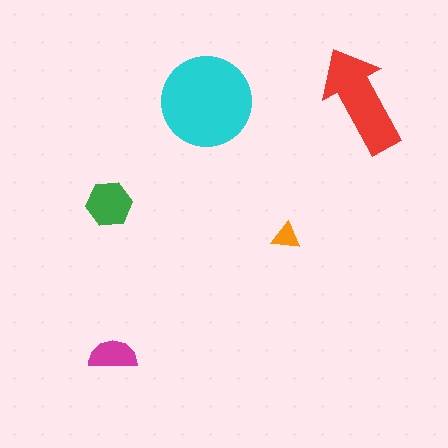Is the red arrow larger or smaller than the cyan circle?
Smaller.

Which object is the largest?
The cyan circle.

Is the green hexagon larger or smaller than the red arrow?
Smaller.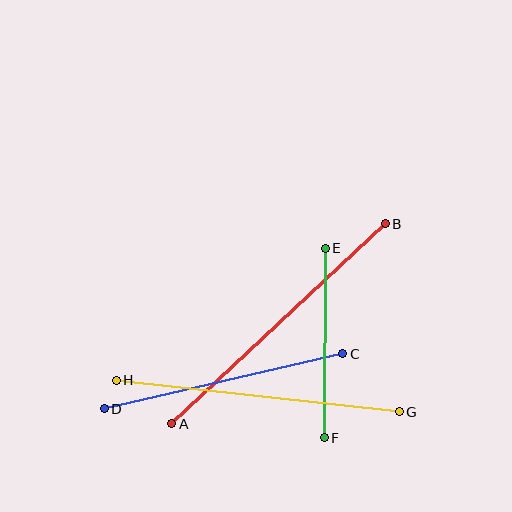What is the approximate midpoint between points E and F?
The midpoint is at approximately (325, 343) pixels.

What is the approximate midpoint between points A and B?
The midpoint is at approximately (278, 324) pixels.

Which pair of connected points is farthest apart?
Points A and B are farthest apart.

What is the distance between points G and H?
The distance is approximately 284 pixels.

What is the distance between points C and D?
The distance is approximately 245 pixels.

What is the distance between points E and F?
The distance is approximately 190 pixels.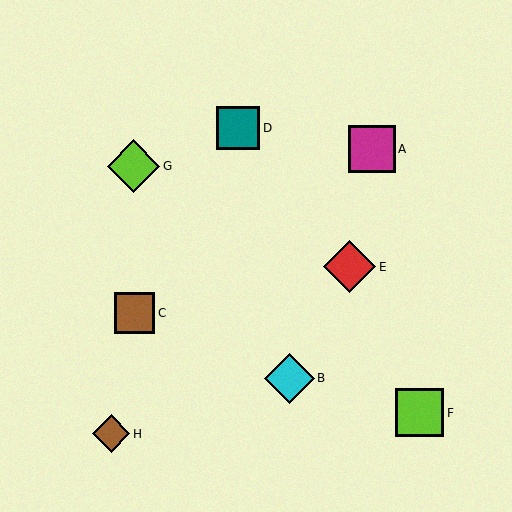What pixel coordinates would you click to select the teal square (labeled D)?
Click at (238, 128) to select the teal square D.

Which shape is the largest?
The lime diamond (labeled G) is the largest.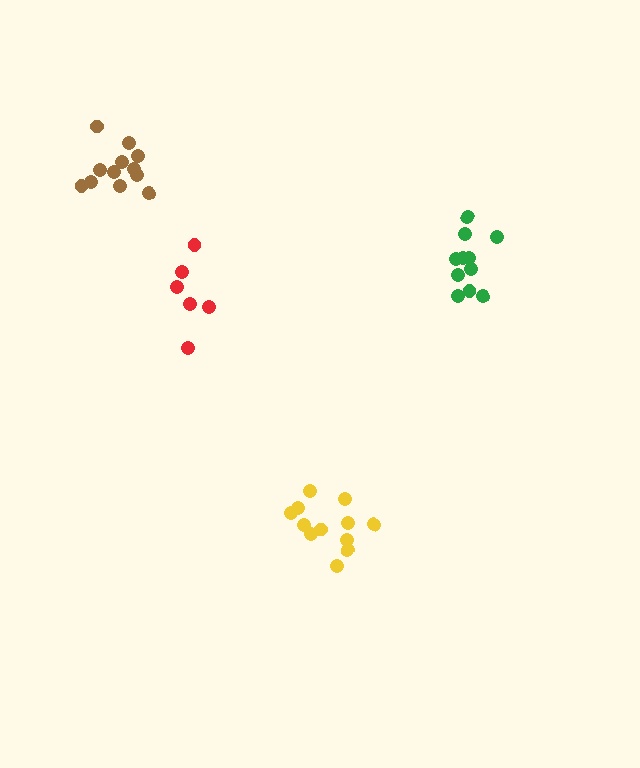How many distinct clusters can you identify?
There are 4 distinct clusters.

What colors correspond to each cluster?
The clusters are colored: yellow, brown, red, green.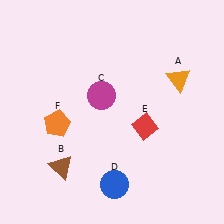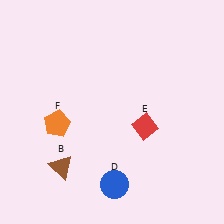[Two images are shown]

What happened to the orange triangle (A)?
The orange triangle (A) was removed in Image 2. It was in the top-right area of Image 1.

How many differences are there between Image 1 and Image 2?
There are 2 differences between the two images.